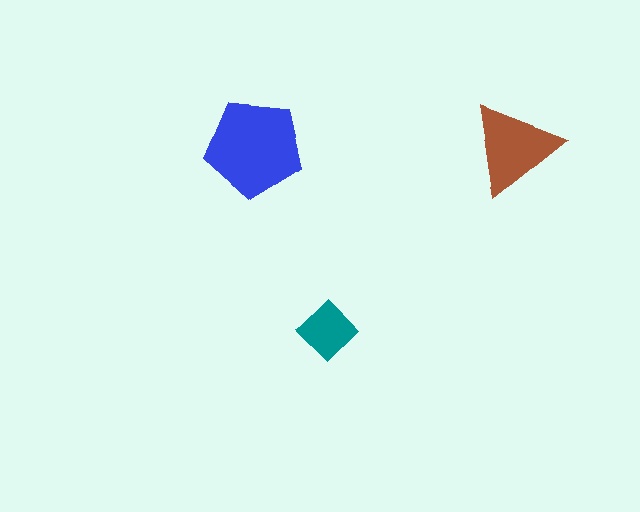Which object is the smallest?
The teal diamond.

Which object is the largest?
The blue pentagon.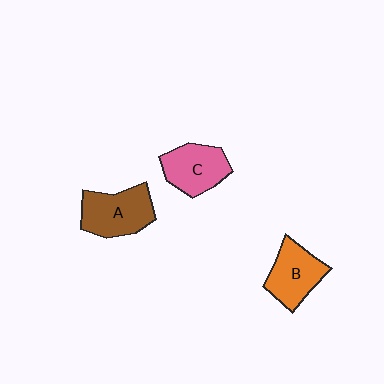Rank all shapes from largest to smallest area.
From largest to smallest: A (brown), C (pink), B (orange).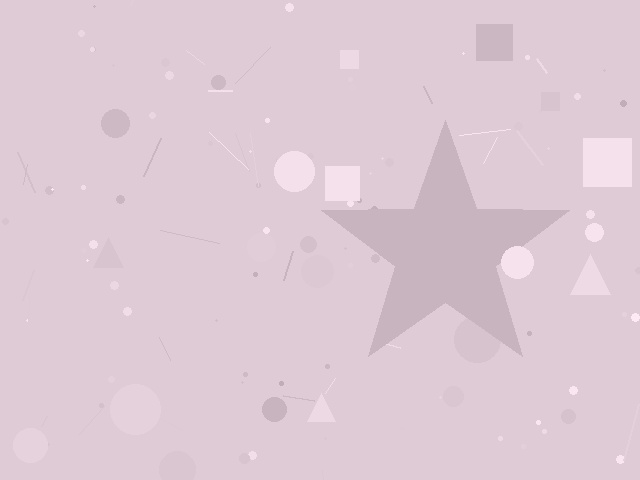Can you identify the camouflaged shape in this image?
The camouflaged shape is a star.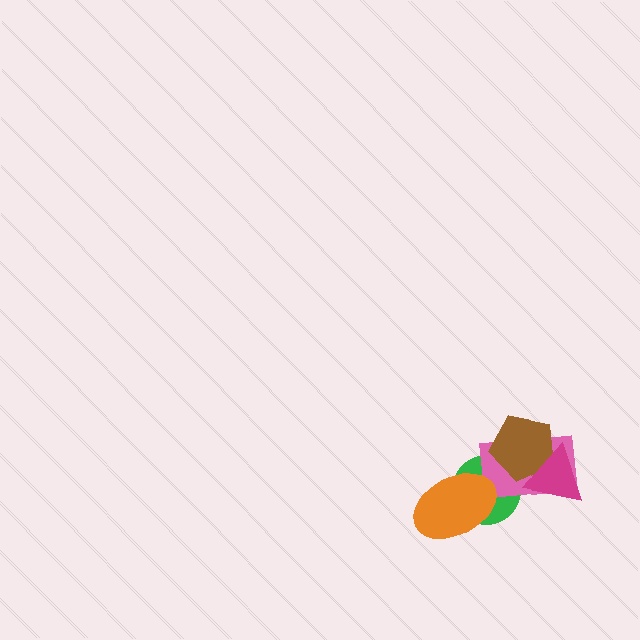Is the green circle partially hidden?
Yes, it is partially covered by another shape.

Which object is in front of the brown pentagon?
The magenta triangle is in front of the brown pentagon.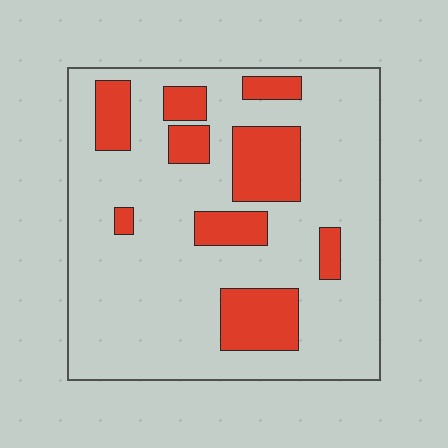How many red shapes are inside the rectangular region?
9.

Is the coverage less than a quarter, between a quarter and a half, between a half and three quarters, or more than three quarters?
Less than a quarter.